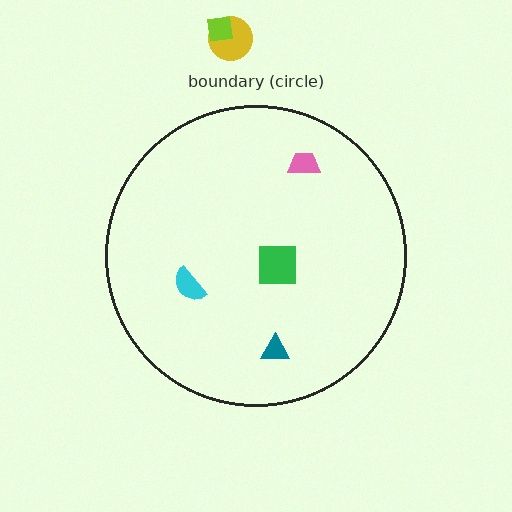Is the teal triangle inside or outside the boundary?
Inside.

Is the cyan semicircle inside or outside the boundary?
Inside.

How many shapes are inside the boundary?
4 inside, 2 outside.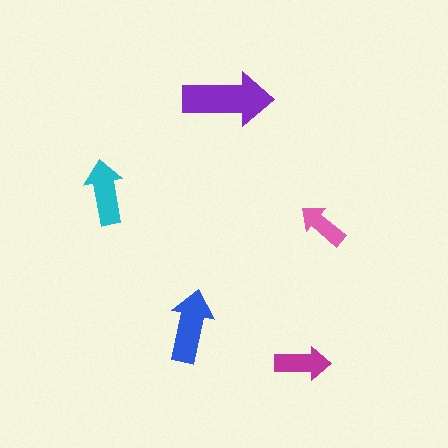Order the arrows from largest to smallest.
the purple one, the blue one, the cyan one, the magenta one, the pink one.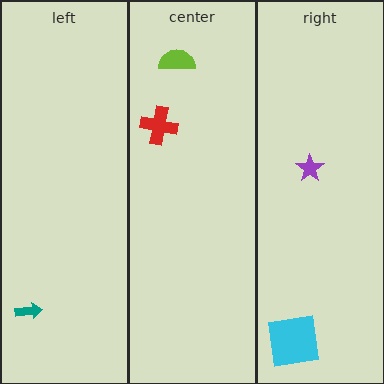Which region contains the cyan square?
The right region.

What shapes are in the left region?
The teal arrow.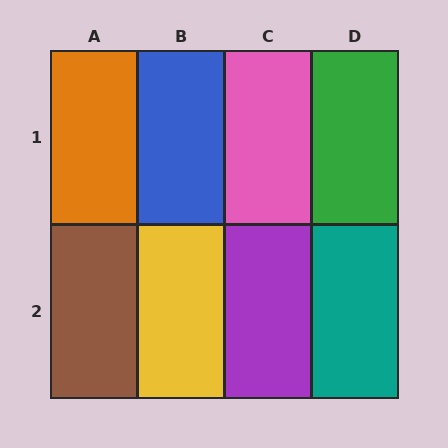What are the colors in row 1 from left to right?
Orange, blue, pink, green.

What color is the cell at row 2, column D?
Teal.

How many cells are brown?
1 cell is brown.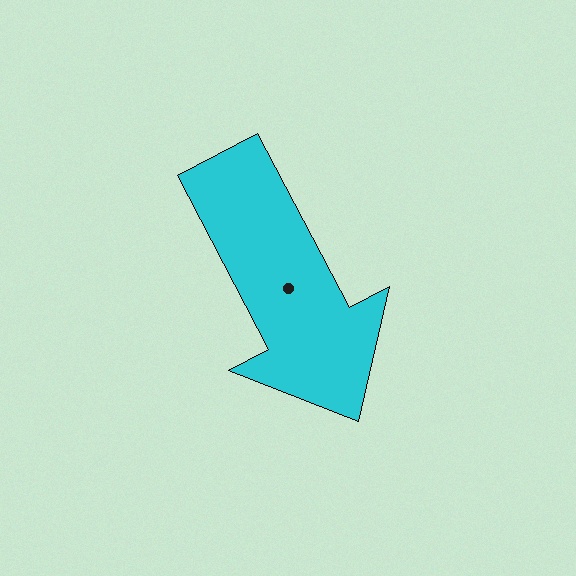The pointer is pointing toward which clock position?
Roughly 5 o'clock.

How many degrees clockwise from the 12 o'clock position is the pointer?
Approximately 152 degrees.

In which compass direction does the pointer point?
Southeast.